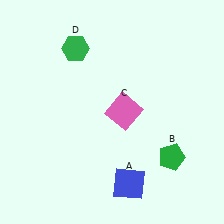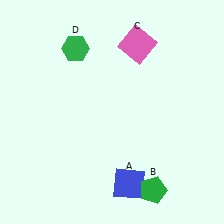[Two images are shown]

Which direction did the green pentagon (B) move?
The green pentagon (B) moved down.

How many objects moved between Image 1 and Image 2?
2 objects moved between the two images.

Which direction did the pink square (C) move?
The pink square (C) moved up.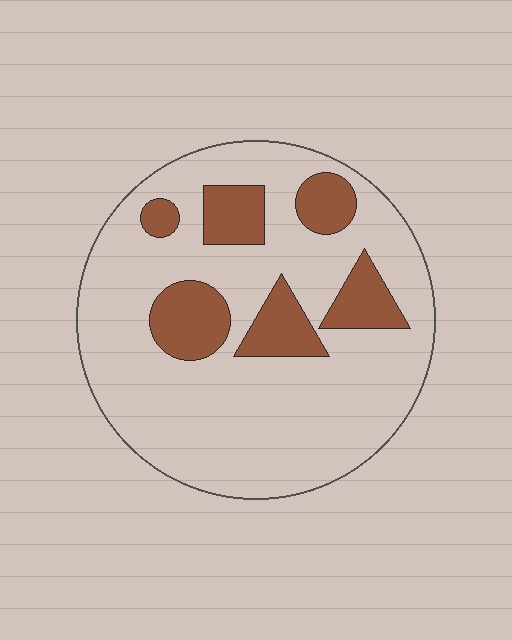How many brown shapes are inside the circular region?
6.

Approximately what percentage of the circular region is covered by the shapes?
Approximately 20%.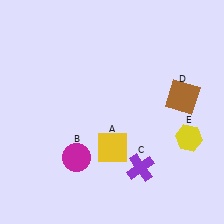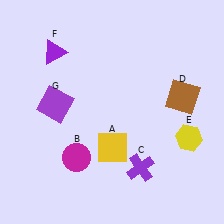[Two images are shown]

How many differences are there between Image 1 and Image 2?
There are 2 differences between the two images.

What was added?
A purple triangle (F), a purple square (G) were added in Image 2.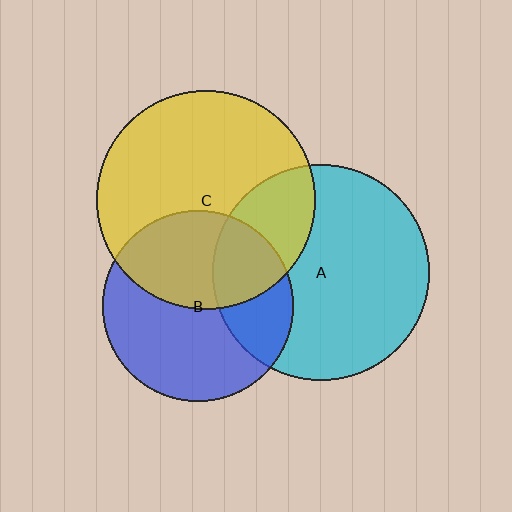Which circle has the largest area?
Circle C (yellow).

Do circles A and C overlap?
Yes.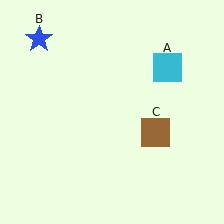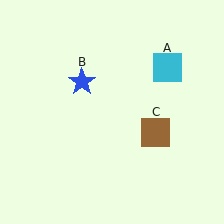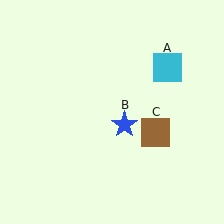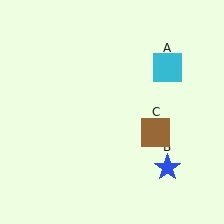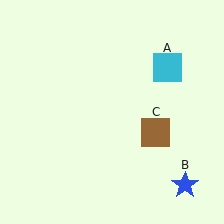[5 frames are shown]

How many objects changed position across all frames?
1 object changed position: blue star (object B).